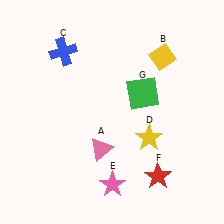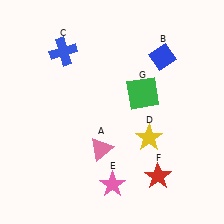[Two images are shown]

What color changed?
The diamond (B) changed from yellow in Image 1 to blue in Image 2.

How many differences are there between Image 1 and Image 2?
There is 1 difference between the two images.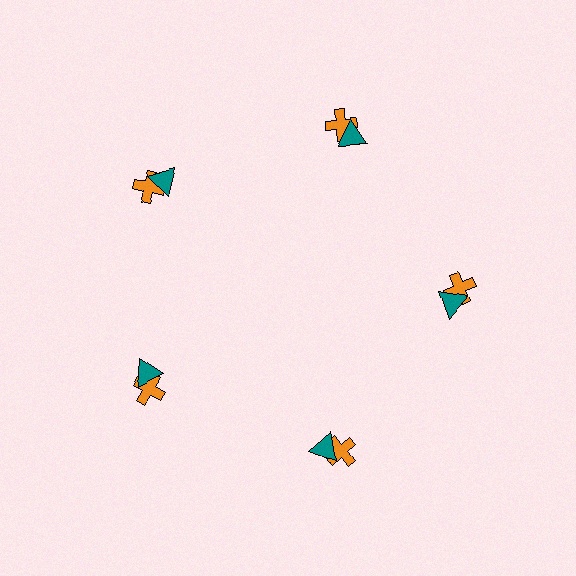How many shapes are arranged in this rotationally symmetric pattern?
There are 10 shapes, arranged in 5 groups of 2.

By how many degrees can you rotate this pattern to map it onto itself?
The pattern maps onto itself every 72 degrees of rotation.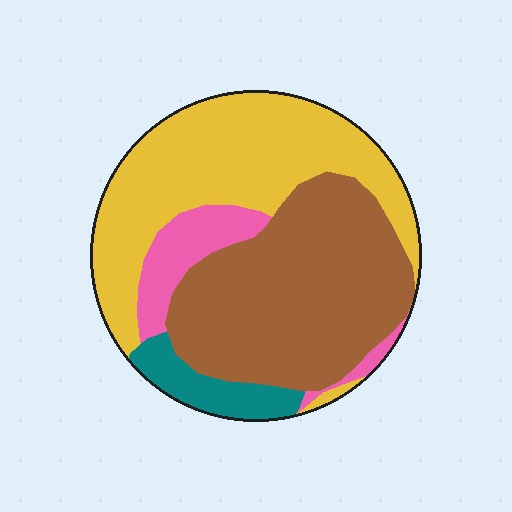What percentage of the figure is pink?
Pink takes up about one tenth (1/10) of the figure.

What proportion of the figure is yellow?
Yellow takes up between a quarter and a half of the figure.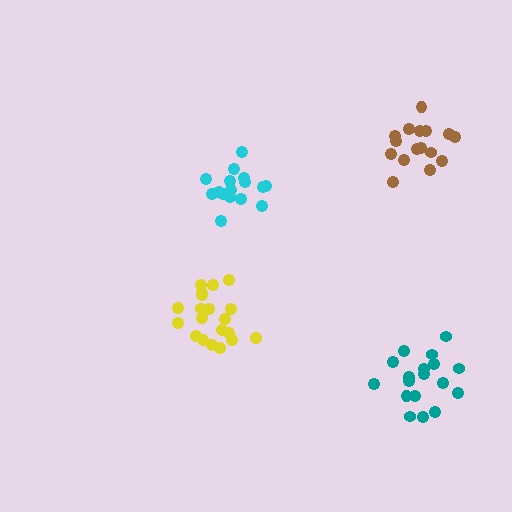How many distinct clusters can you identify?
There are 4 distinct clusters.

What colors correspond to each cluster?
The clusters are colored: yellow, brown, teal, cyan.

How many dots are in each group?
Group 1: 20 dots, Group 2: 16 dots, Group 3: 18 dots, Group 4: 16 dots (70 total).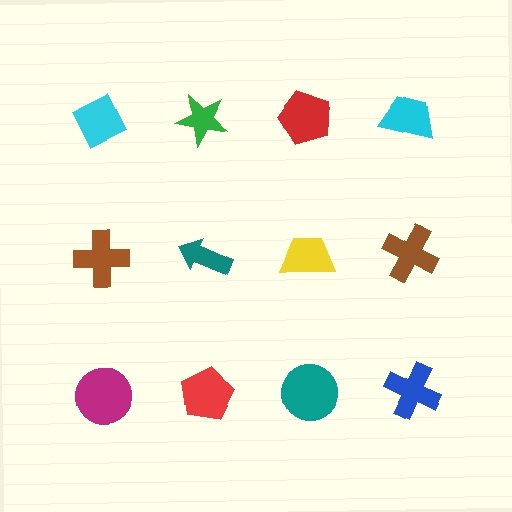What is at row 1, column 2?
A green star.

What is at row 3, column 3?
A teal circle.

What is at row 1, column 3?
A red pentagon.